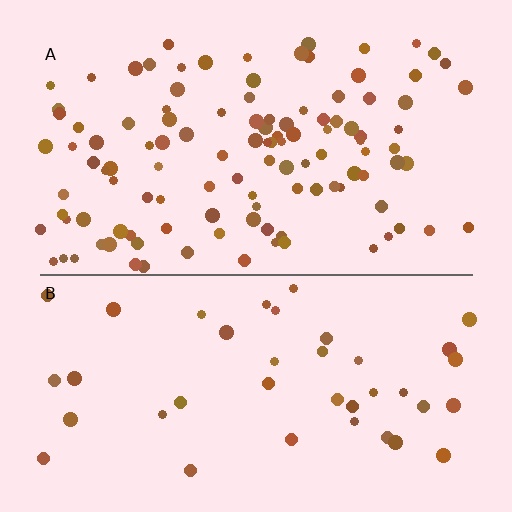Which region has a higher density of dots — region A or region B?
A (the top).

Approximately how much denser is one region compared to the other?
Approximately 2.9× — region A over region B.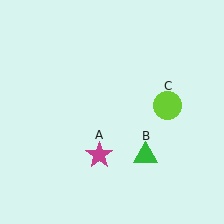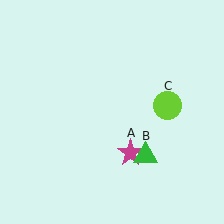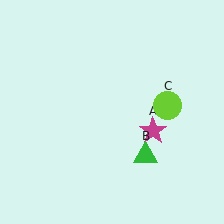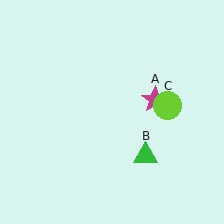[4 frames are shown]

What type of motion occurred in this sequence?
The magenta star (object A) rotated counterclockwise around the center of the scene.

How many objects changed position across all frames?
1 object changed position: magenta star (object A).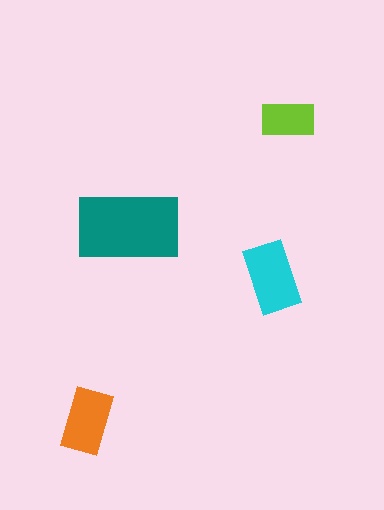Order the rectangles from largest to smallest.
the teal one, the cyan one, the orange one, the lime one.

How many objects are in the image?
There are 4 objects in the image.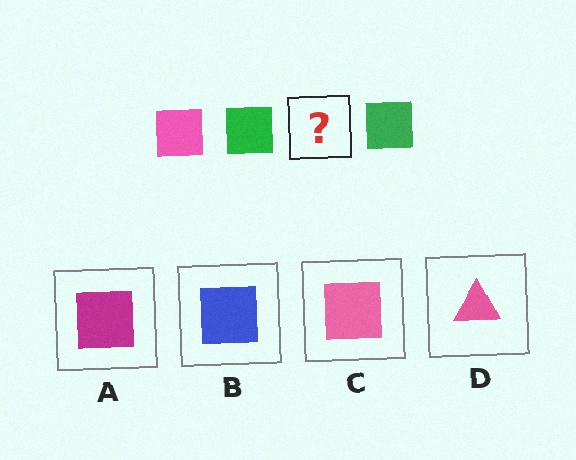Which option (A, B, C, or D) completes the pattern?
C.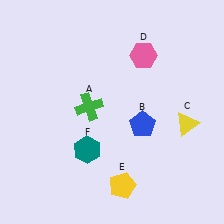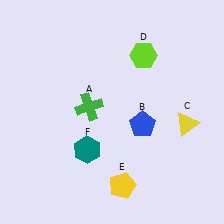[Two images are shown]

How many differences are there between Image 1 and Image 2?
There is 1 difference between the two images.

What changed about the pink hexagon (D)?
In Image 1, D is pink. In Image 2, it changed to lime.